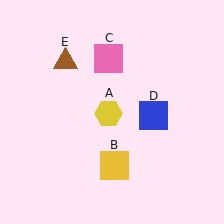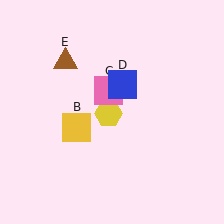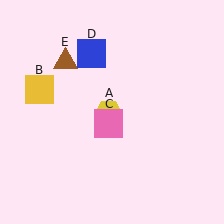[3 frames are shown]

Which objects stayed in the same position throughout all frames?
Yellow hexagon (object A) and brown triangle (object E) remained stationary.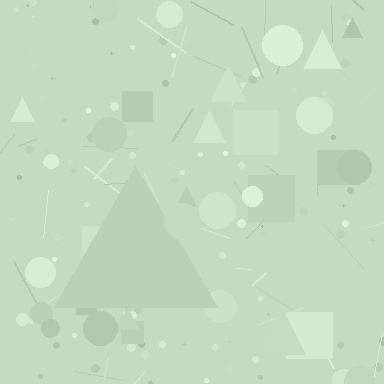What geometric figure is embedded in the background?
A triangle is embedded in the background.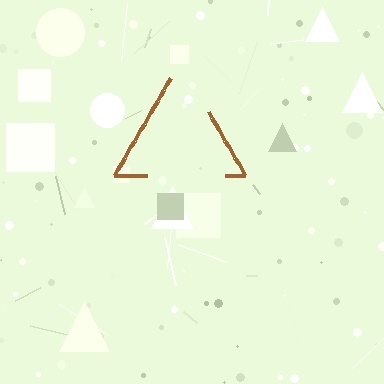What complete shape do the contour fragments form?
The contour fragments form a triangle.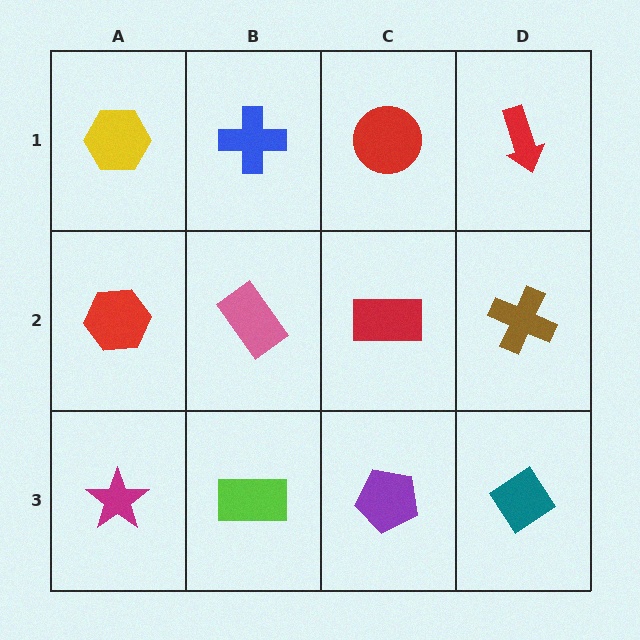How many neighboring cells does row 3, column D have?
2.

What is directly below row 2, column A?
A magenta star.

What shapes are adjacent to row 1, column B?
A pink rectangle (row 2, column B), a yellow hexagon (row 1, column A), a red circle (row 1, column C).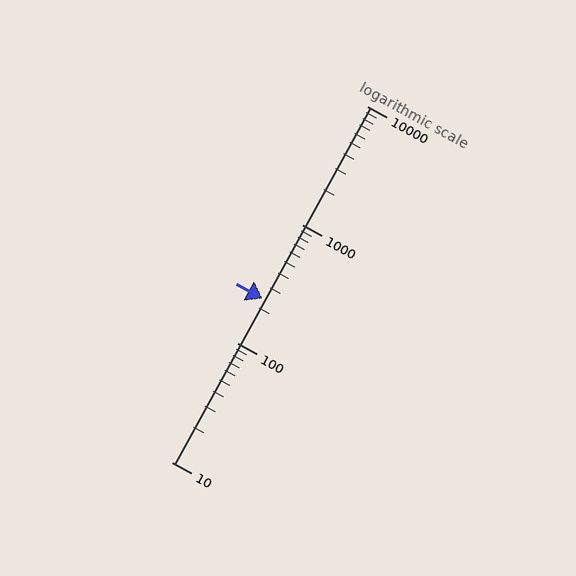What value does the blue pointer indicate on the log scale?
The pointer indicates approximately 240.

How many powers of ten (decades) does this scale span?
The scale spans 3 decades, from 10 to 10000.